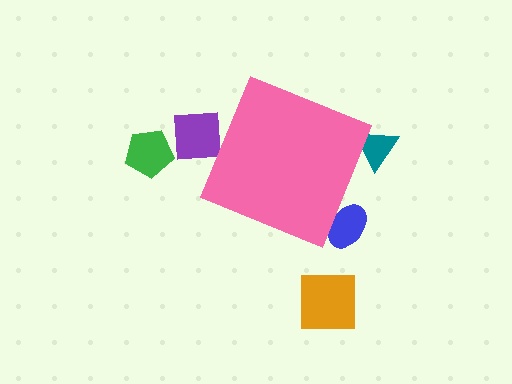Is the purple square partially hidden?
Yes, the purple square is partially hidden behind the pink diamond.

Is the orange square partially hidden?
No, the orange square is fully visible.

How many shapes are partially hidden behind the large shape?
3 shapes are partially hidden.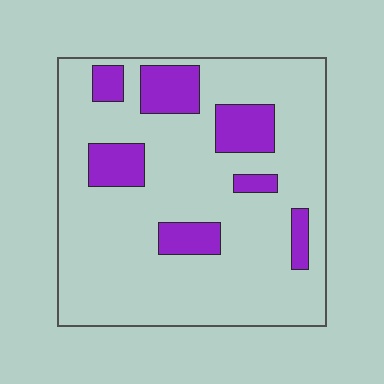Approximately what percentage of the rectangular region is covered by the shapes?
Approximately 20%.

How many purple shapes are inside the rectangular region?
7.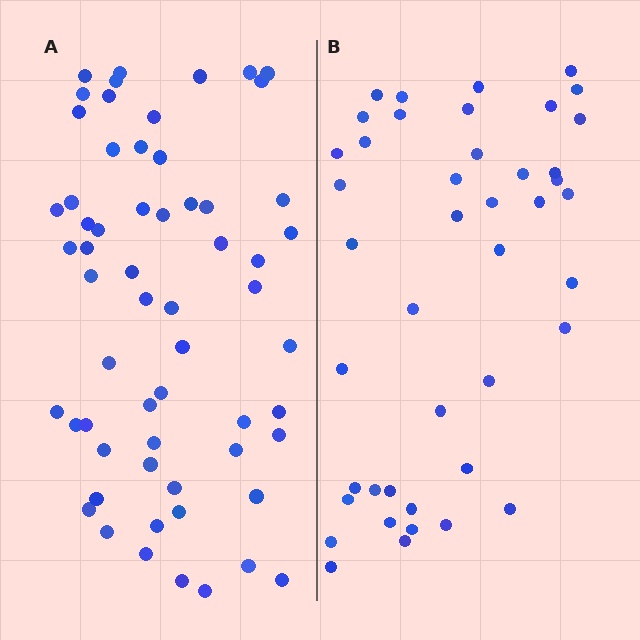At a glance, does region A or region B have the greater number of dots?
Region A (the left region) has more dots.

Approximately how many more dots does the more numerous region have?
Region A has approximately 15 more dots than region B.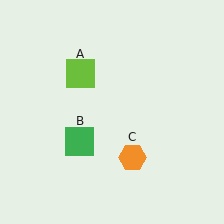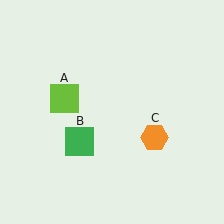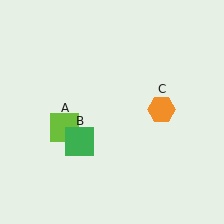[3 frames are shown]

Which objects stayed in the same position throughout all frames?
Green square (object B) remained stationary.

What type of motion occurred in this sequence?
The lime square (object A), orange hexagon (object C) rotated counterclockwise around the center of the scene.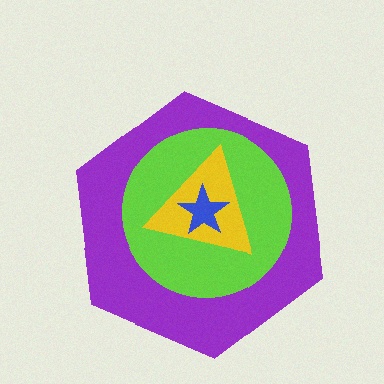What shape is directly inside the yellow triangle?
The blue star.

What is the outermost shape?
The purple hexagon.